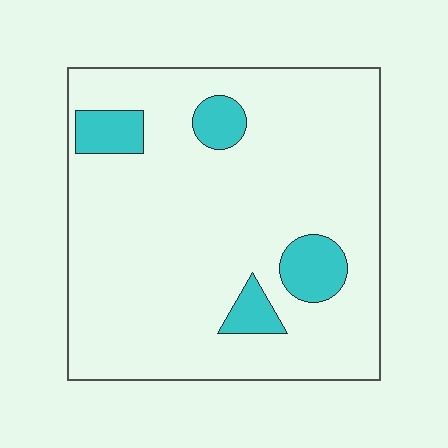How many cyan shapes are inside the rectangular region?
4.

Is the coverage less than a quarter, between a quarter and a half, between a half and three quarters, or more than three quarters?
Less than a quarter.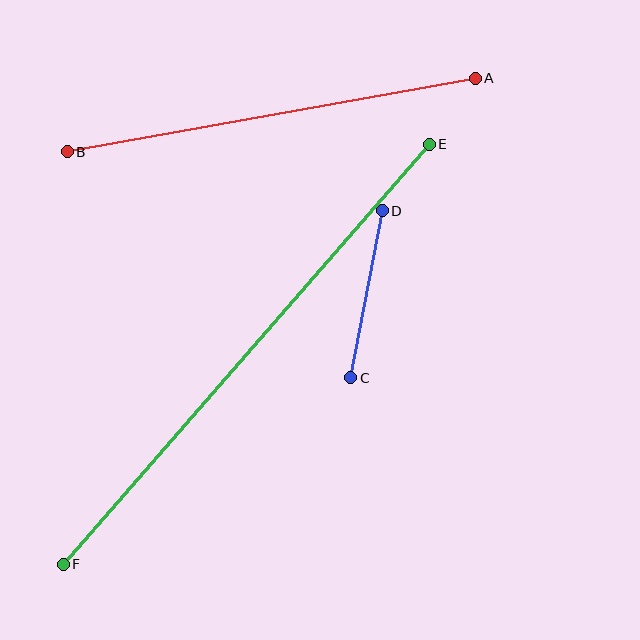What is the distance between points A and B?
The distance is approximately 414 pixels.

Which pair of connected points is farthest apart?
Points E and F are farthest apart.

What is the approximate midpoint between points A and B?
The midpoint is at approximately (271, 115) pixels.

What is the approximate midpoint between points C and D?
The midpoint is at approximately (366, 294) pixels.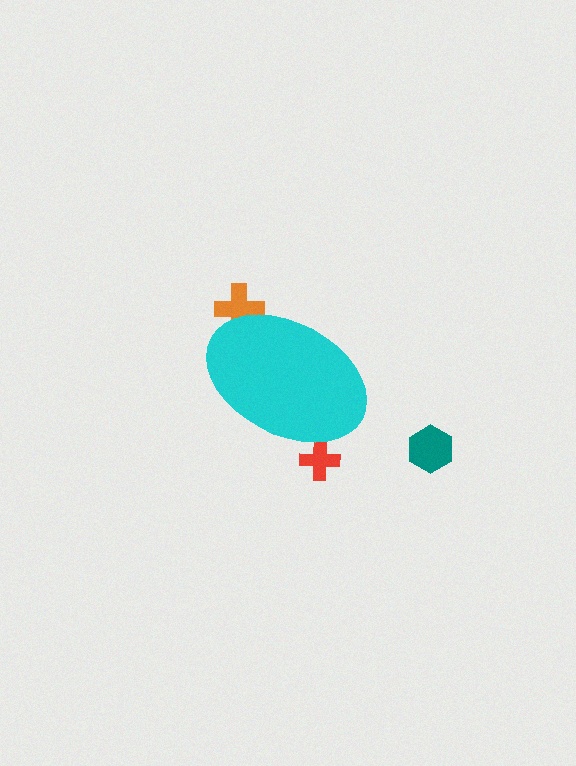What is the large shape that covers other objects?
A cyan ellipse.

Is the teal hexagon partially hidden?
No, the teal hexagon is fully visible.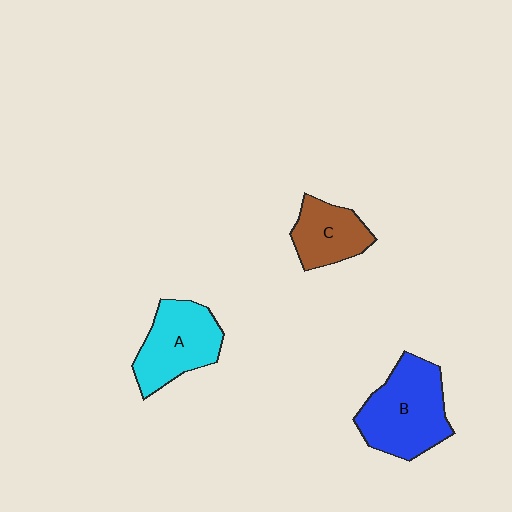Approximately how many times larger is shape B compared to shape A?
Approximately 1.2 times.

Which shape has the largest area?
Shape B (blue).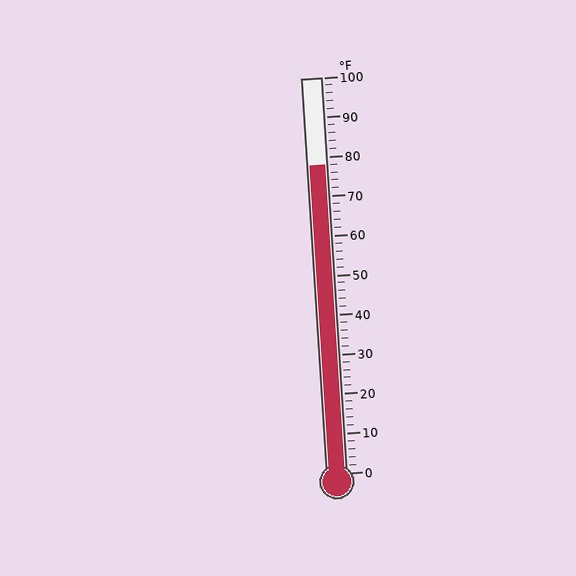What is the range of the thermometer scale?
The thermometer scale ranges from 0°F to 100°F.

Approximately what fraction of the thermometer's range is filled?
The thermometer is filled to approximately 80% of its range.